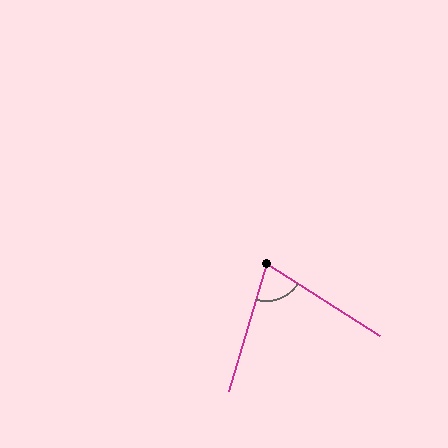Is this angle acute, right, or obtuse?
It is acute.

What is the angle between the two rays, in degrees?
Approximately 74 degrees.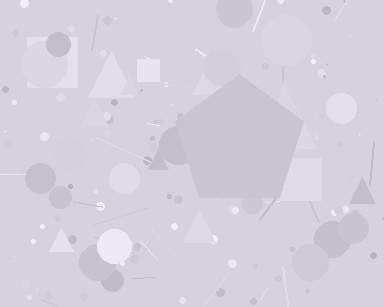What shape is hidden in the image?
A pentagon is hidden in the image.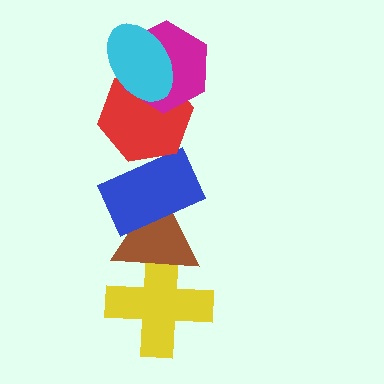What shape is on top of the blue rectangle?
The red hexagon is on top of the blue rectangle.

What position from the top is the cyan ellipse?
The cyan ellipse is 1st from the top.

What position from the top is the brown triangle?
The brown triangle is 5th from the top.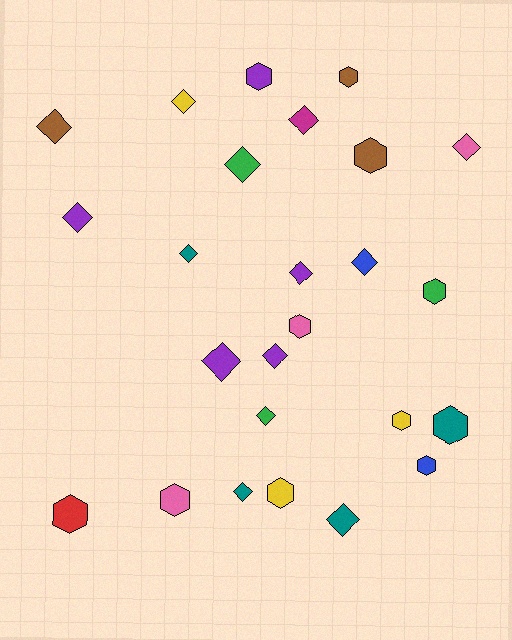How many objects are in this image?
There are 25 objects.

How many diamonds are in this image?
There are 14 diamonds.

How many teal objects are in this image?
There are 4 teal objects.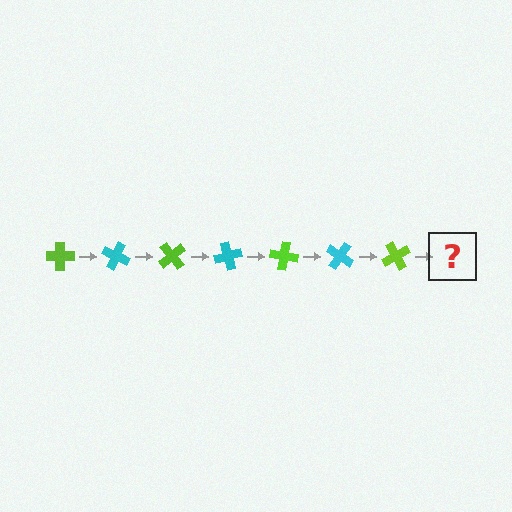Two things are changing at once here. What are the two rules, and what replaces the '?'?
The two rules are that it rotates 25 degrees each step and the color cycles through lime and cyan. The '?' should be a cyan cross, rotated 175 degrees from the start.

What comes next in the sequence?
The next element should be a cyan cross, rotated 175 degrees from the start.